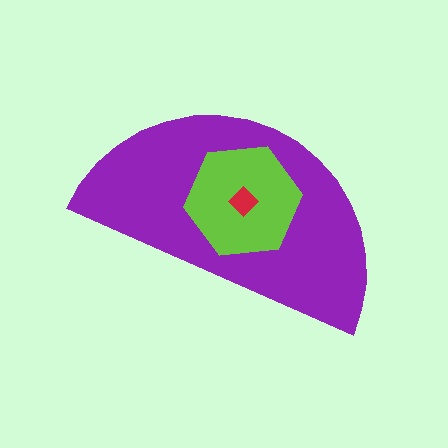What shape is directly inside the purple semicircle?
The lime hexagon.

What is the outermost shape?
The purple semicircle.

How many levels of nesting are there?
3.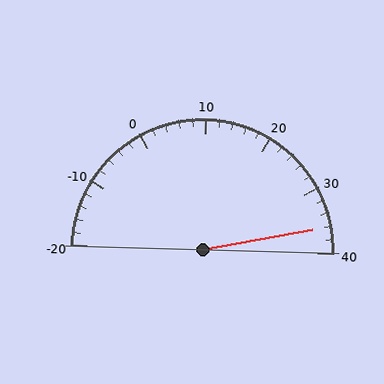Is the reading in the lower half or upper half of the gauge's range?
The reading is in the upper half of the range (-20 to 40).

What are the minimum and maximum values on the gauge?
The gauge ranges from -20 to 40.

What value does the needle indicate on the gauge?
The needle indicates approximately 36.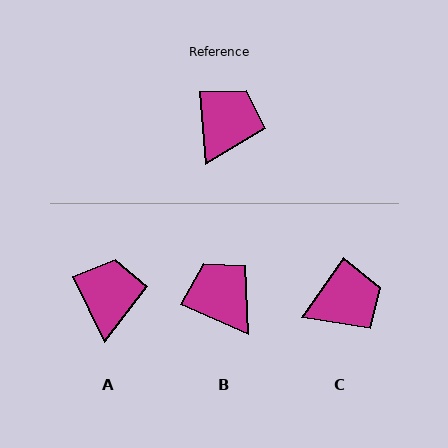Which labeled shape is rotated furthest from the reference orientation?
B, about 61 degrees away.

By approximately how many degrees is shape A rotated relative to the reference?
Approximately 22 degrees counter-clockwise.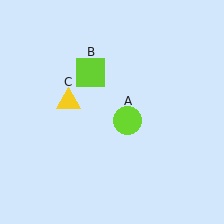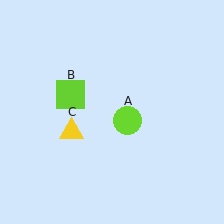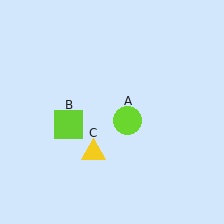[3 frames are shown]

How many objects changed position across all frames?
2 objects changed position: lime square (object B), yellow triangle (object C).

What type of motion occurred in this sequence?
The lime square (object B), yellow triangle (object C) rotated counterclockwise around the center of the scene.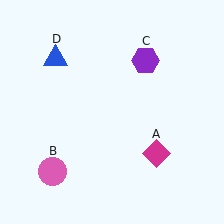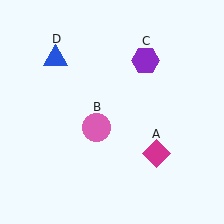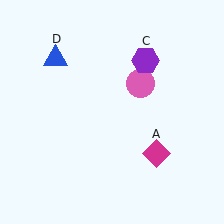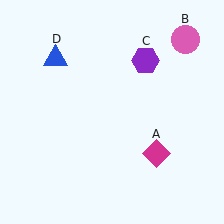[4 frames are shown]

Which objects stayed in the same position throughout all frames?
Magenta diamond (object A) and purple hexagon (object C) and blue triangle (object D) remained stationary.